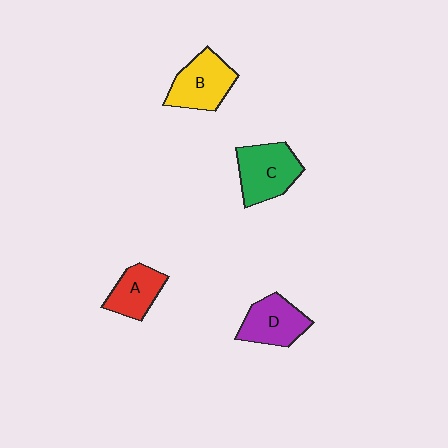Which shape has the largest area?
Shape C (green).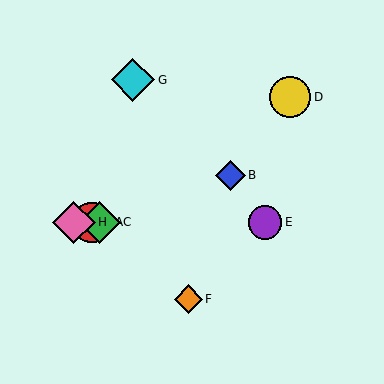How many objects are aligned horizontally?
4 objects (A, C, E, H) are aligned horizontally.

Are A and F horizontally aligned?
No, A is at y≈222 and F is at y≈299.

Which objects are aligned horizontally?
Objects A, C, E, H are aligned horizontally.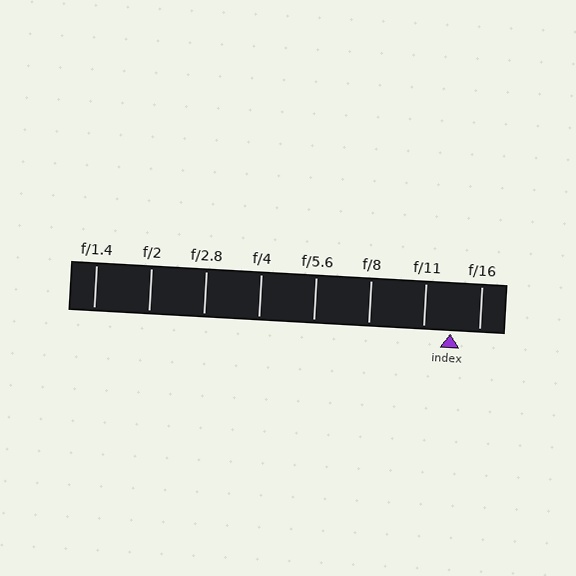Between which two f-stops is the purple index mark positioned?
The index mark is between f/11 and f/16.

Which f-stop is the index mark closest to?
The index mark is closest to f/11.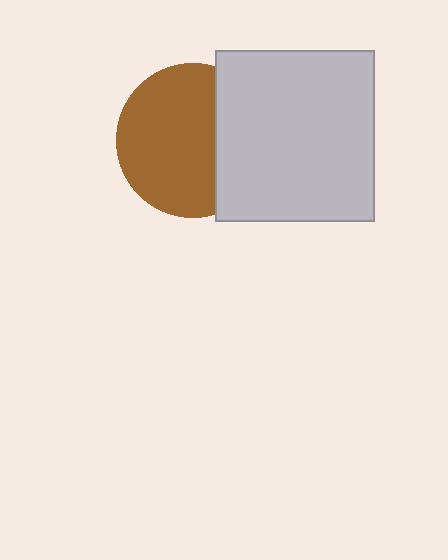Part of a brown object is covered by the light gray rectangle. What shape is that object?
It is a circle.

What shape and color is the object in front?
The object in front is a light gray rectangle.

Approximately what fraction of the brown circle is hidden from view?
Roughly 32% of the brown circle is hidden behind the light gray rectangle.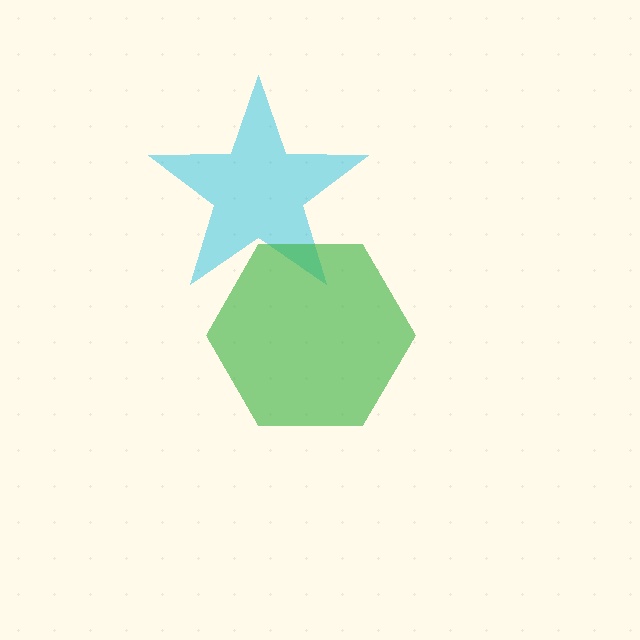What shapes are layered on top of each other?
The layered shapes are: a cyan star, a green hexagon.